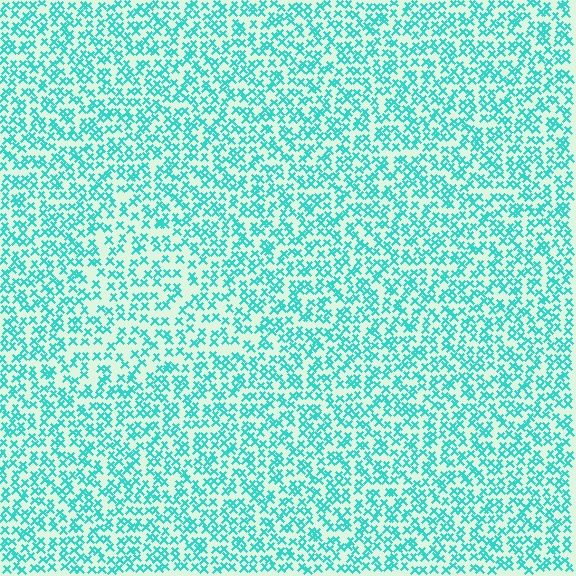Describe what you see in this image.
The image contains small cyan elements arranged at two different densities. A triangle-shaped region is visible where the elements are less densely packed than the surrounding area.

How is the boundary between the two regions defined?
The boundary is defined by a change in element density (approximately 1.5x ratio). All elements are the same color, size, and shape.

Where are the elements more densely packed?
The elements are more densely packed outside the triangle boundary.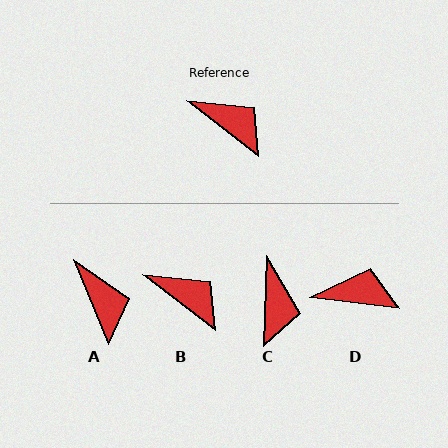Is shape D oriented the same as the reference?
No, it is off by about 31 degrees.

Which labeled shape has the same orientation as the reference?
B.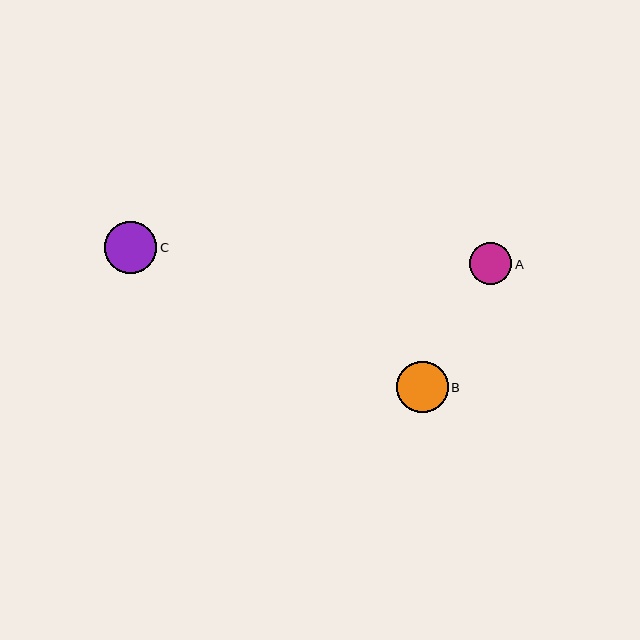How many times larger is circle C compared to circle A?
Circle C is approximately 1.2 times the size of circle A.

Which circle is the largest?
Circle C is the largest with a size of approximately 52 pixels.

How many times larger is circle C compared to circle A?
Circle C is approximately 1.2 times the size of circle A.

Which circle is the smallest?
Circle A is the smallest with a size of approximately 42 pixels.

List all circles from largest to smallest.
From largest to smallest: C, B, A.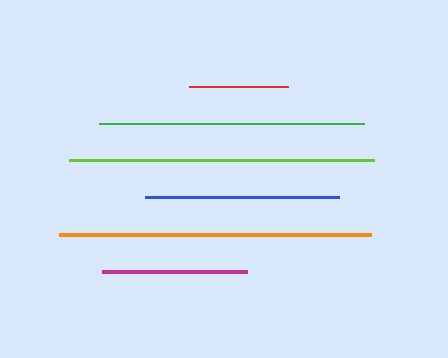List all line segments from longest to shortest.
From longest to shortest: orange, lime, green, blue, magenta, red.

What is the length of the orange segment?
The orange segment is approximately 312 pixels long.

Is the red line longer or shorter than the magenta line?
The magenta line is longer than the red line.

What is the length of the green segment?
The green segment is approximately 264 pixels long.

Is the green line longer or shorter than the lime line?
The lime line is longer than the green line.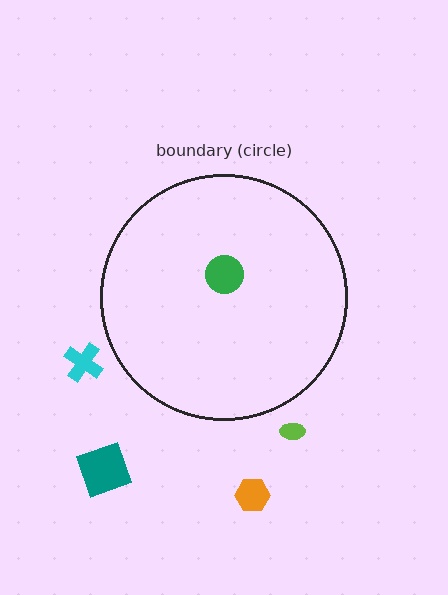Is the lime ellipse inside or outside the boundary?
Outside.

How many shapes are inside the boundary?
1 inside, 4 outside.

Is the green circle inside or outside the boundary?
Inside.